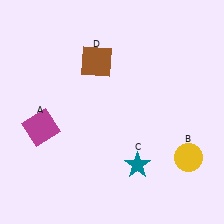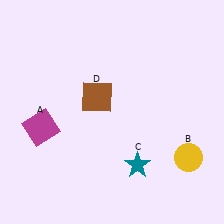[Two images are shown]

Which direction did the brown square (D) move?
The brown square (D) moved down.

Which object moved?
The brown square (D) moved down.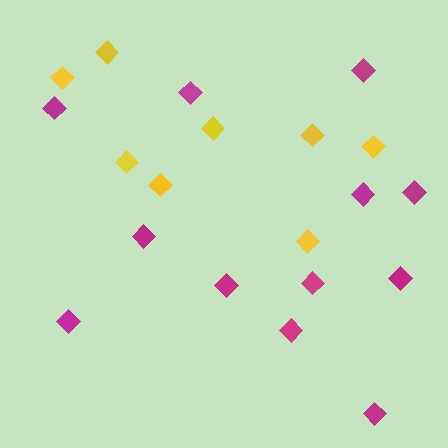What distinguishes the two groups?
There are 2 groups: one group of magenta diamonds (12) and one group of yellow diamonds (8).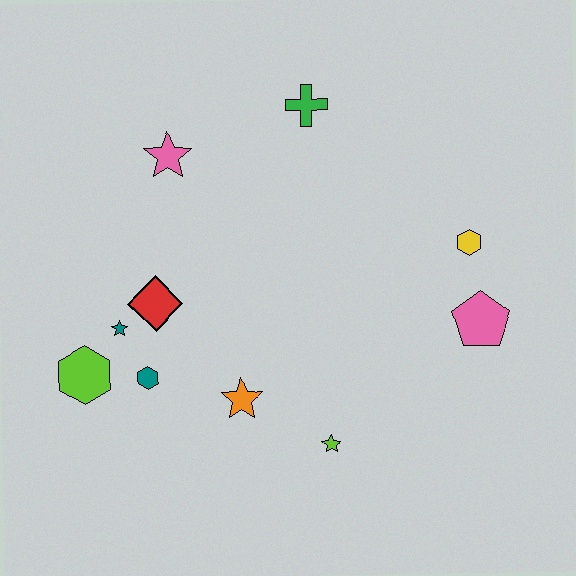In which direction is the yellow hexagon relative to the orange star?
The yellow hexagon is to the right of the orange star.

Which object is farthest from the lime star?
The green cross is farthest from the lime star.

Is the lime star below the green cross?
Yes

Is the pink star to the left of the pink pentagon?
Yes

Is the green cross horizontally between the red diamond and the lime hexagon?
No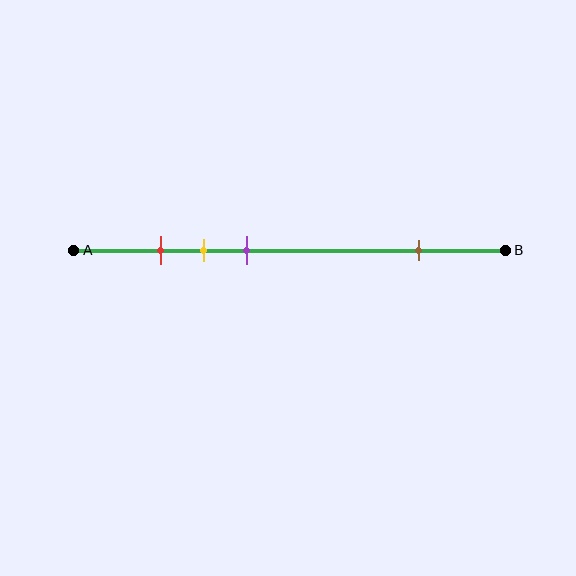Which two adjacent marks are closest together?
The red and yellow marks are the closest adjacent pair.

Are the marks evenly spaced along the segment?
No, the marks are not evenly spaced.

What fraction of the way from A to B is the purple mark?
The purple mark is approximately 40% (0.4) of the way from A to B.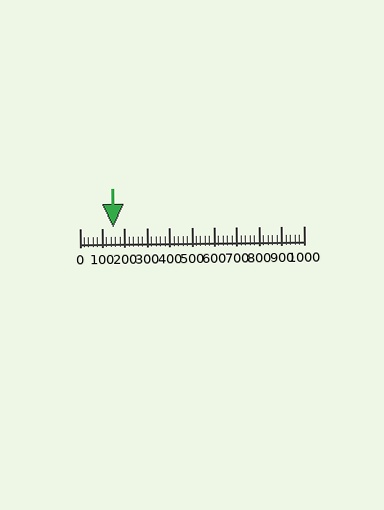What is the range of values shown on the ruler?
The ruler shows values from 0 to 1000.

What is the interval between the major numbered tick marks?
The major tick marks are spaced 100 units apart.